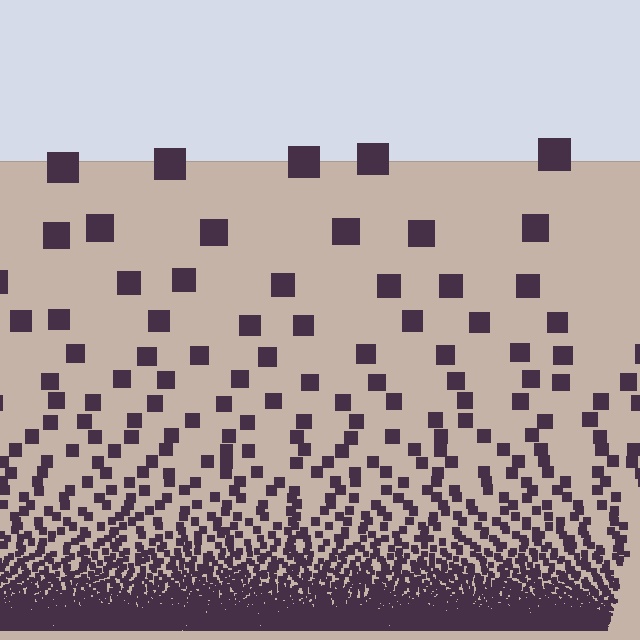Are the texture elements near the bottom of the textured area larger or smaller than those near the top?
Smaller. The gradient is inverted — elements near the bottom are smaller and denser.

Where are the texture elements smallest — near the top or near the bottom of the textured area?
Near the bottom.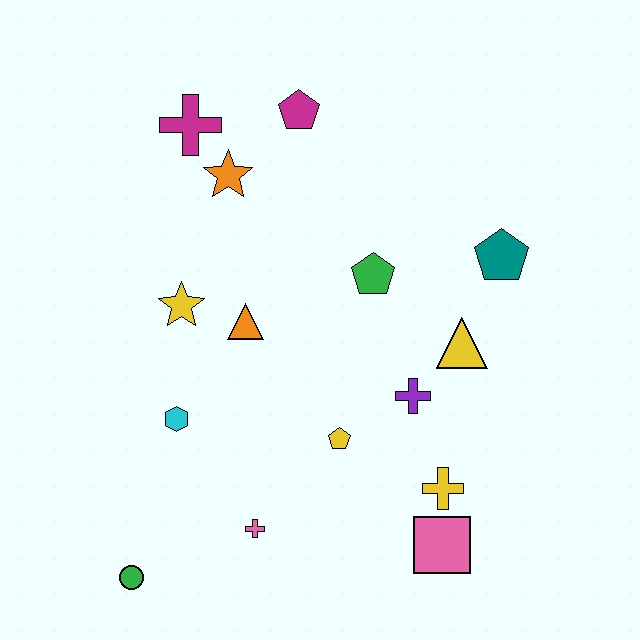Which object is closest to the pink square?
The yellow cross is closest to the pink square.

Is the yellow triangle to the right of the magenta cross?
Yes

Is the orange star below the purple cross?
No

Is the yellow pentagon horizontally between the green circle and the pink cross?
No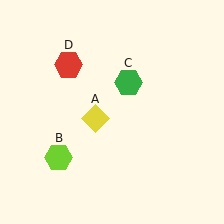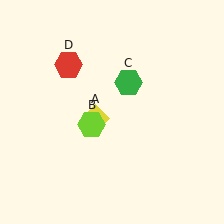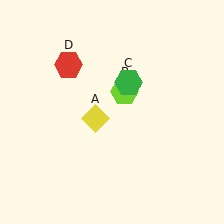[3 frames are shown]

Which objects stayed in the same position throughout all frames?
Yellow diamond (object A) and green hexagon (object C) and red hexagon (object D) remained stationary.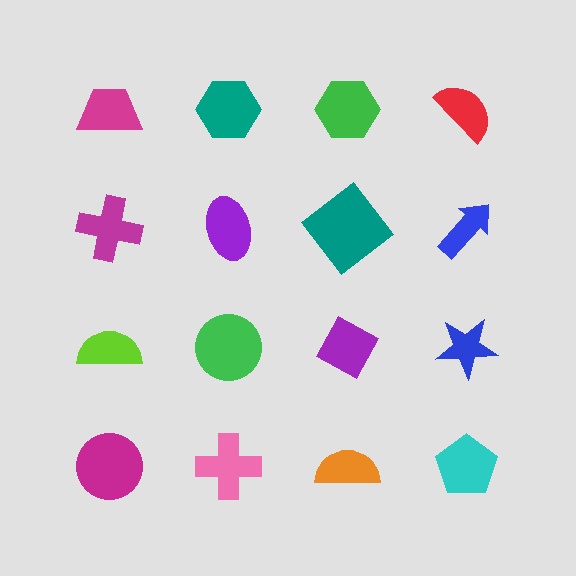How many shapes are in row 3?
4 shapes.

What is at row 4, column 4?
A cyan pentagon.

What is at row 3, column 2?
A green circle.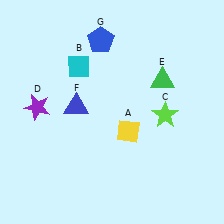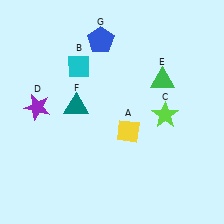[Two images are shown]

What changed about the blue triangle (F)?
In Image 1, F is blue. In Image 2, it changed to teal.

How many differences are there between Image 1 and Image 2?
There is 1 difference between the two images.